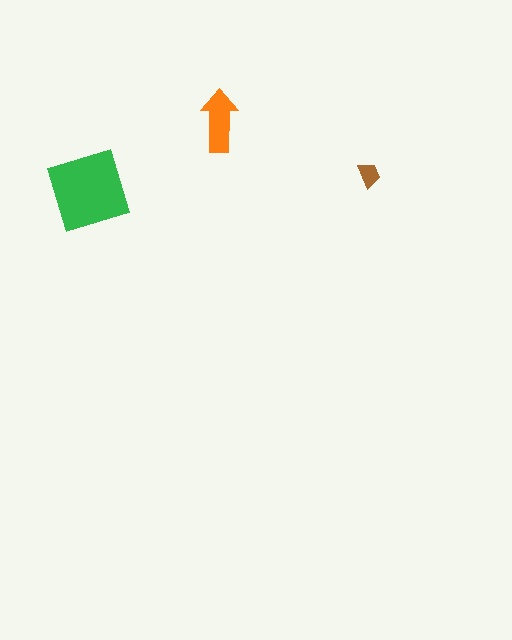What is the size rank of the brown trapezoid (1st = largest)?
3rd.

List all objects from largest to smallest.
The green square, the orange arrow, the brown trapezoid.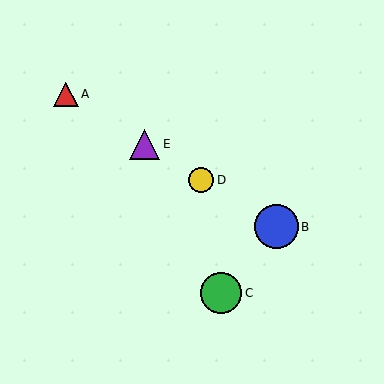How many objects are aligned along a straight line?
4 objects (A, B, D, E) are aligned along a straight line.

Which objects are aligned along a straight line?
Objects A, B, D, E are aligned along a straight line.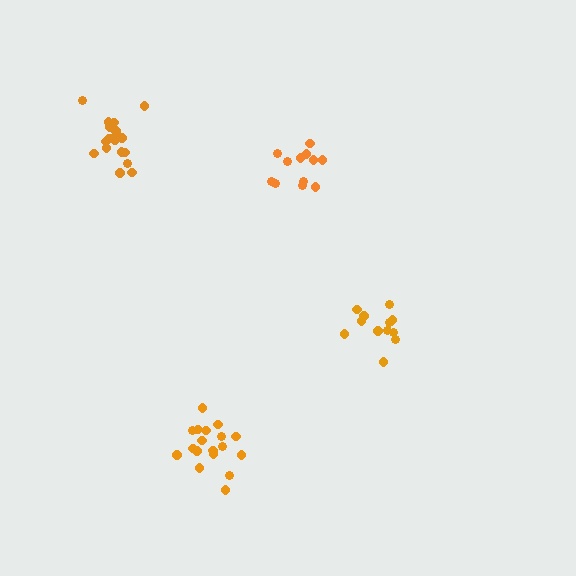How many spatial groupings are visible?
There are 4 spatial groupings.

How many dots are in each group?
Group 1: 12 dots, Group 2: 18 dots, Group 3: 12 dots, Group 4: 18 dots (60 total).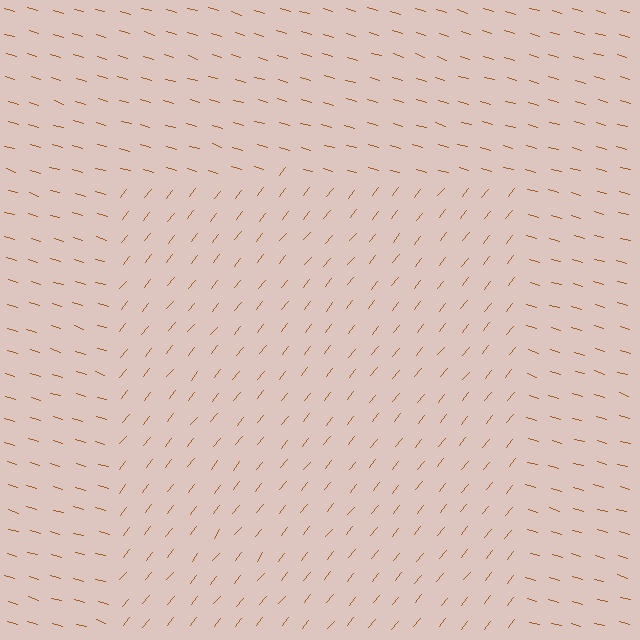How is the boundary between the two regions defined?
The boundary is defined purely by a change in line orientation (approximately 68 degrees difference). All lines are the same color and thickness.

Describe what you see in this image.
The image is filled with small brown line segments. A rectangle region in the image has lines oriented differently from the surrounding lines, creating a visible texture boundary.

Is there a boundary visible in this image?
Yes, there is a texture boundary formed by a change in line orientation.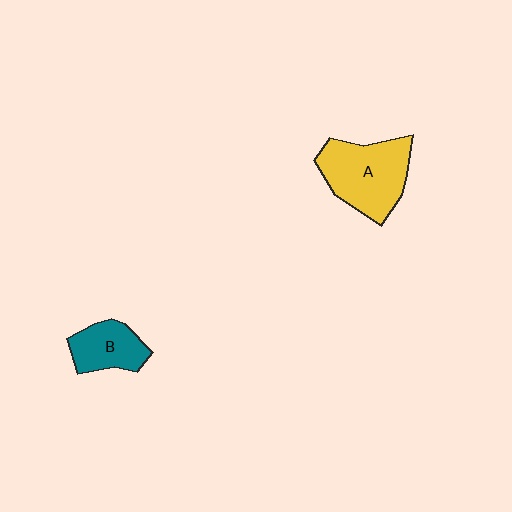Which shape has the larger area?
Shape A (yellow).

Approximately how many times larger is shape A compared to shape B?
Approximately 1.8 times.